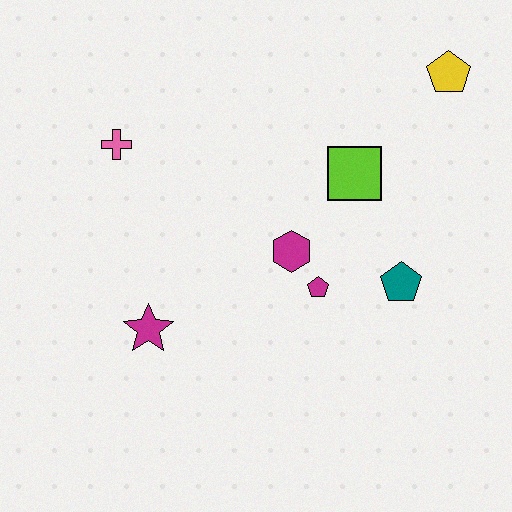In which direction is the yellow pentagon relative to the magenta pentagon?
The yellow pentagon is above the magenta pentagon.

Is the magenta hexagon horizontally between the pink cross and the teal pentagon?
Yes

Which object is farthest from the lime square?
The magenta star is farthest from the lime square.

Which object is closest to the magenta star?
The magenta hexagon is closest to the magenta star.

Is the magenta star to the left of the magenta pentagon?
Yes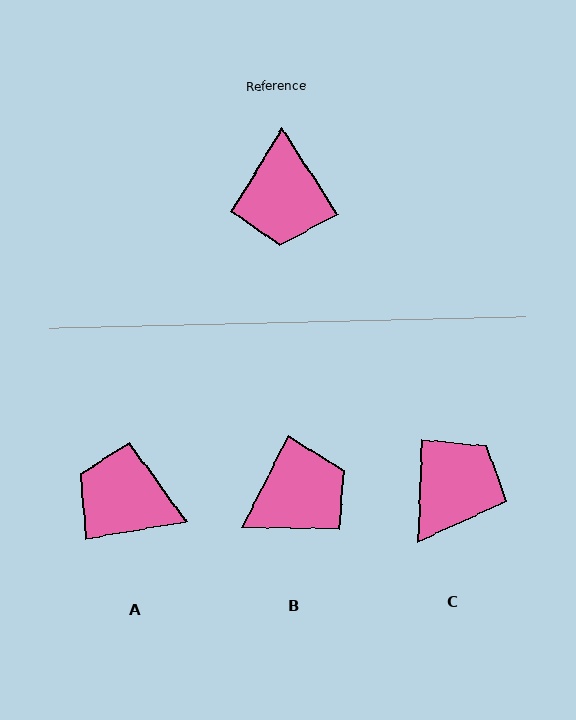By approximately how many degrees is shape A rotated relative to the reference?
Approximately 113 degrees clockwise.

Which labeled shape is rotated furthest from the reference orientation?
C, about 146 degrees away.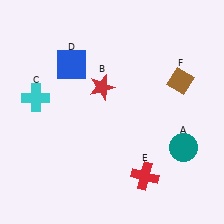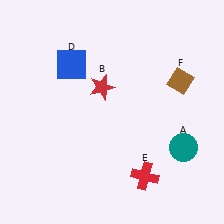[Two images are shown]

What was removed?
The cyan cross (C) was removed in Image 2.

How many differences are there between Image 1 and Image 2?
There is 1 difference between the two images.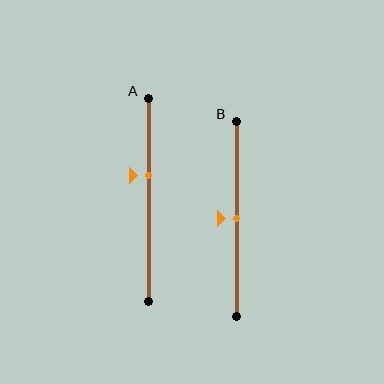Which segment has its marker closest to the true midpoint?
Segment B has its marker closest to the true midpoint.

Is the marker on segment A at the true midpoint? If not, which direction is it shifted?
No, the marker on segment A is shifted upward by about 12% of the segment length.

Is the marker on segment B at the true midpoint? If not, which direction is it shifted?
Yes, the marker on segment B is at the true midpoint.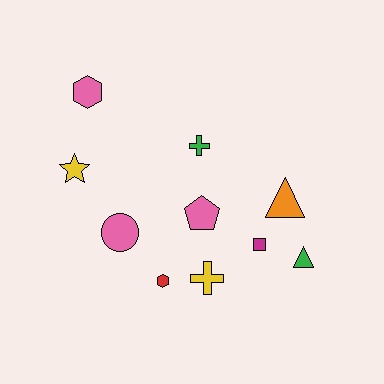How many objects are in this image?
There are 10 objects.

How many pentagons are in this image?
There is 1 pentagon.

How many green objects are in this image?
There are 2 green objects.